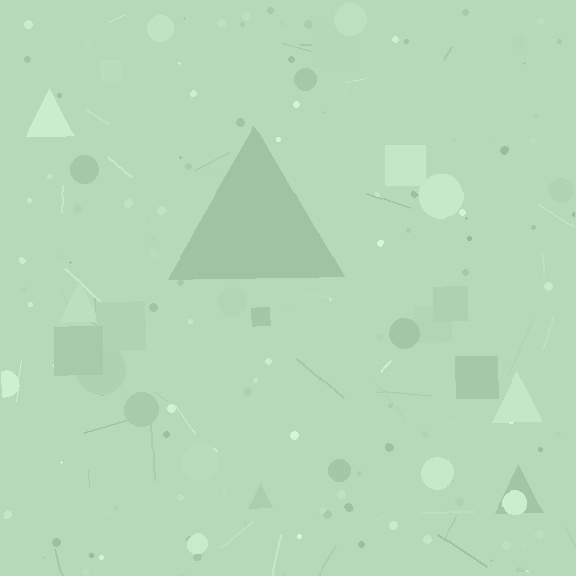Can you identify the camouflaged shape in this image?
The camouflaged shape is a triangle.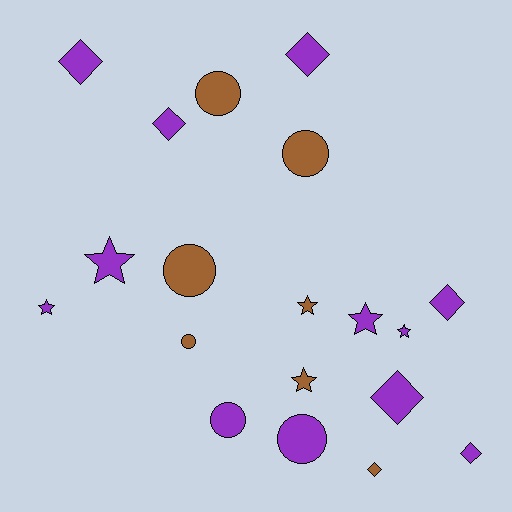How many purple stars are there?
There are 4 purple stars.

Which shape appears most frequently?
Diamond, with 7 objects.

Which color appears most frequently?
Purple, with 12 objects.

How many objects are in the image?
There are 19 objects.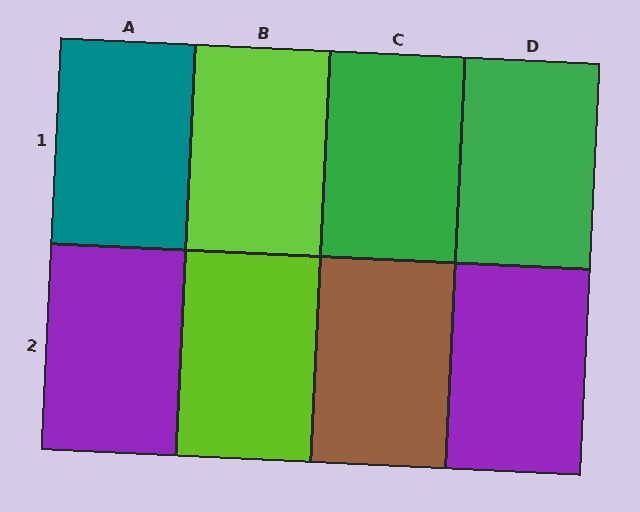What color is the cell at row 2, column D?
Purple.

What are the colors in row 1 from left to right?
Teal, lime, green, green.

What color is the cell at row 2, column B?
Lime.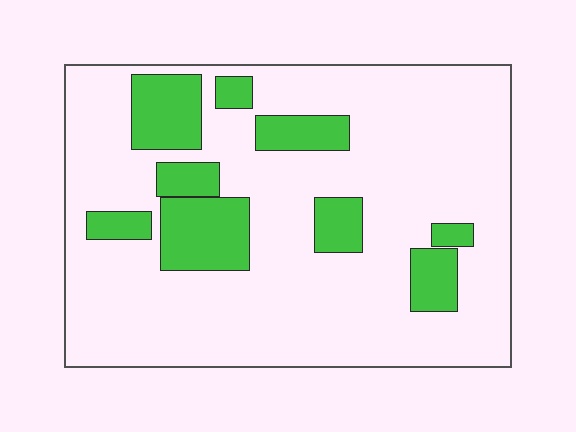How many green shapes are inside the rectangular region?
9.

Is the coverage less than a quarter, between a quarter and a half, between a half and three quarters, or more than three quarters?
Less than a quarter.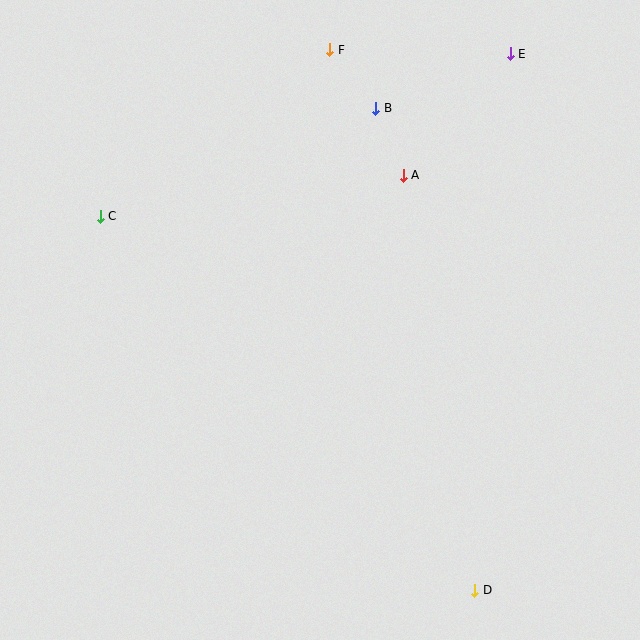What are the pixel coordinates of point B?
Point B is at (376, 108).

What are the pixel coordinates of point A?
Point A is at (403, 175).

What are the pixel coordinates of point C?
Point C is at (100, 216).